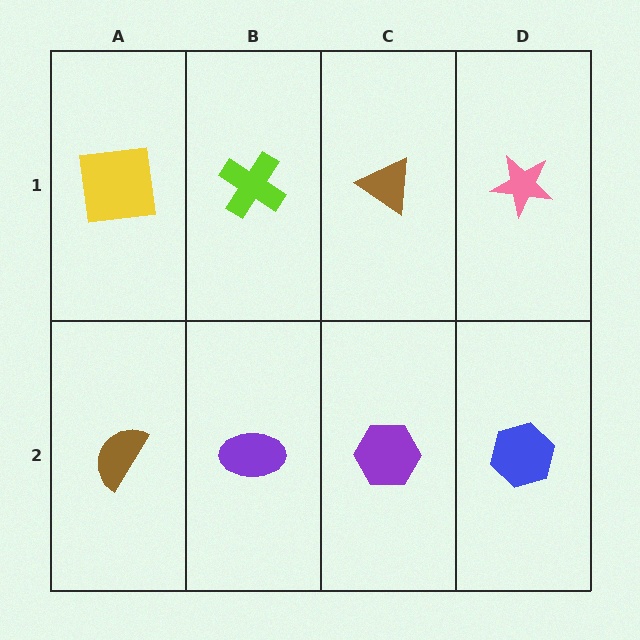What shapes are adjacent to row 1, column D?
A blue hexagon (row 2, column D), a brown triangle (row 1, column C).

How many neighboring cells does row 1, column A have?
2.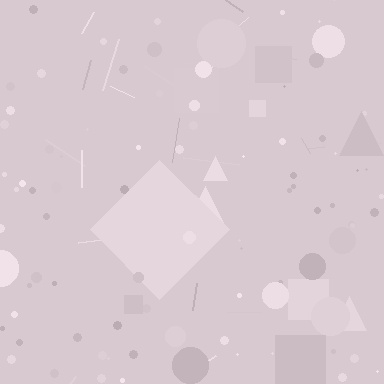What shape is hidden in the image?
A diamond is hidden in the image.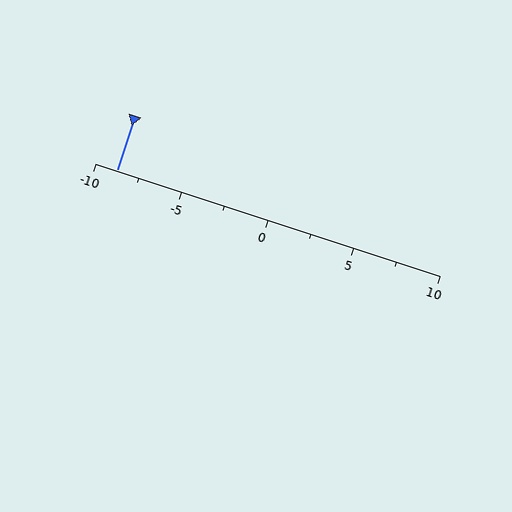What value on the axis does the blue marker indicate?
The marker indicates approximately -8.8.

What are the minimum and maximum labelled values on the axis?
The axis runs from -10 to 10.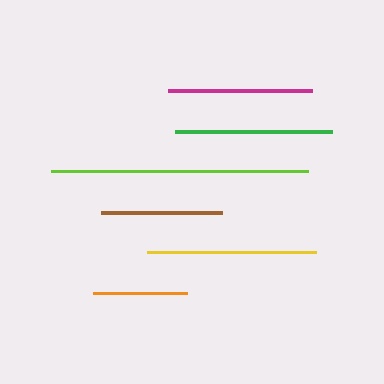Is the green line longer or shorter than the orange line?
The green line is longer than the orange line.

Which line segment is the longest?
The lime line is the longest at approximately 257 pixels.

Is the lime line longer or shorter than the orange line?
The lime line is longer than the orange line.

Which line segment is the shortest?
The orange line is the shortest at approximately 93 pixels.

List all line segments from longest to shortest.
From longest to shortest: lime, yellow, green, magenta, brown, orange.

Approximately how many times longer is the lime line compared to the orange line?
The lime line is approximately 2.8 times the length of the orange line.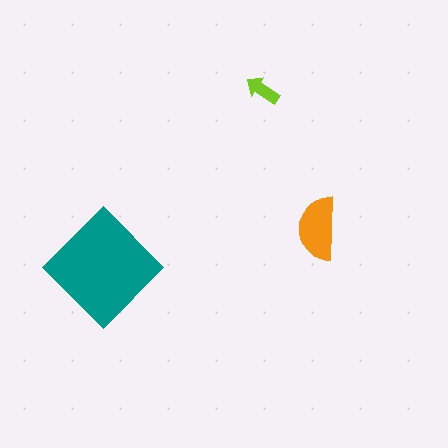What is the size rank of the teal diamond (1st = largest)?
1st.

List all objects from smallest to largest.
The lime arrow, the orange semicircle, the teal diamond.